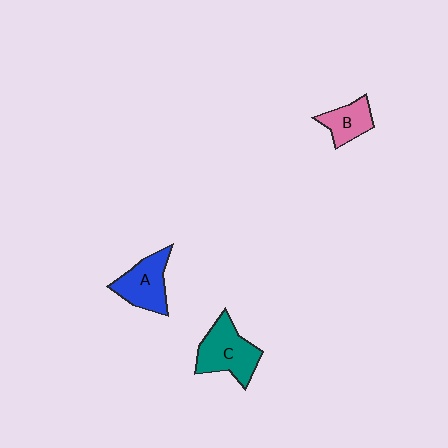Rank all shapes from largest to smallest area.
From largest to smallest: C (teal), A (blue), B (pink).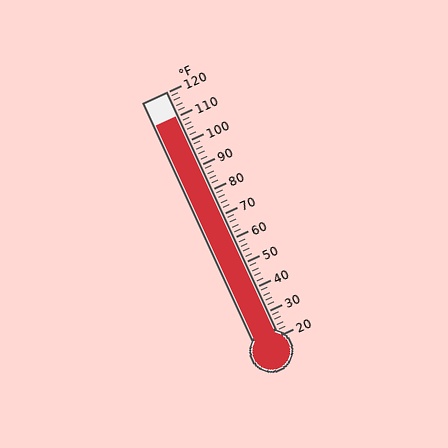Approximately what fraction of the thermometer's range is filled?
The thermometer is filled to approximately 90% of its range.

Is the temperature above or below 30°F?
The temperature is above 30°F.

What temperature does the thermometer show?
The thermometer shows approximately 110°F.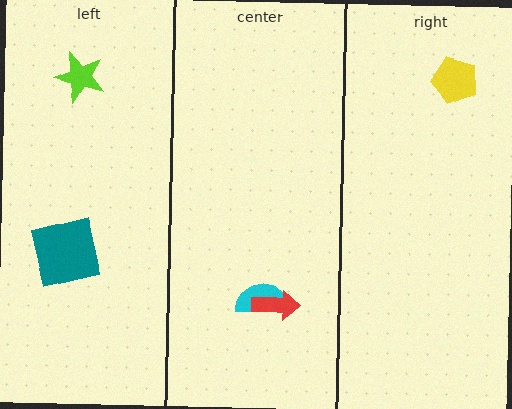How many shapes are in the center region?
2.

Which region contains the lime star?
The left region.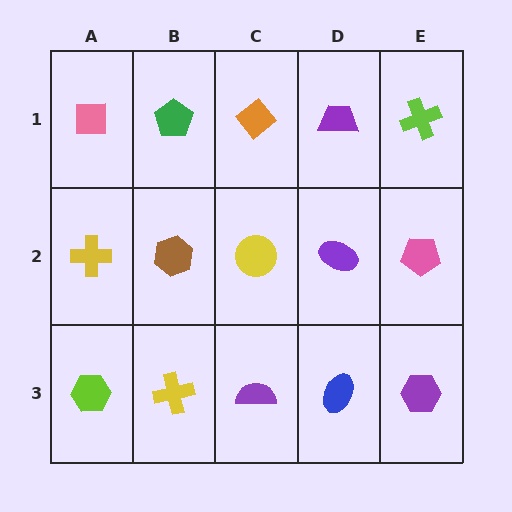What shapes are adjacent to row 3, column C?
A yellow circle (row 2, column C), a yellow cross (row 3, column B), a blue ellipse (row 3, column D).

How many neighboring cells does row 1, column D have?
3.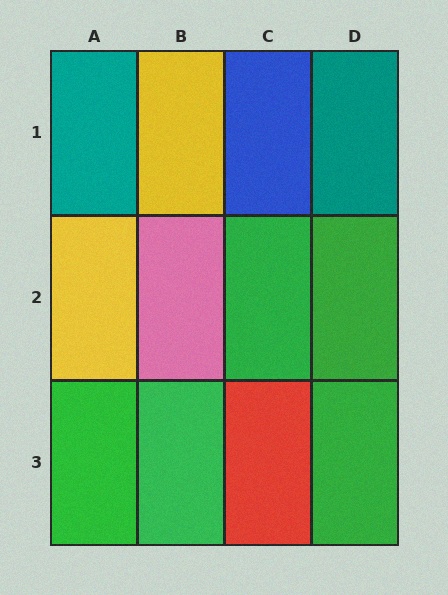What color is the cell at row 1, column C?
Blue.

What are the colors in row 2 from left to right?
Yellow, pink, green, green.